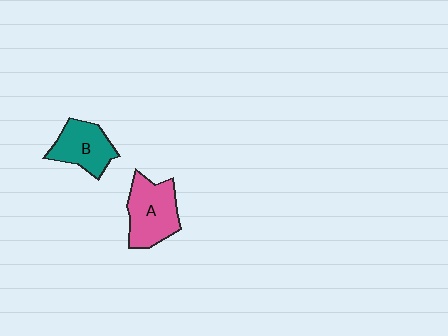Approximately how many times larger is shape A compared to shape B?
Approximately 1.3 times.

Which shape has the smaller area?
Shape B (teal).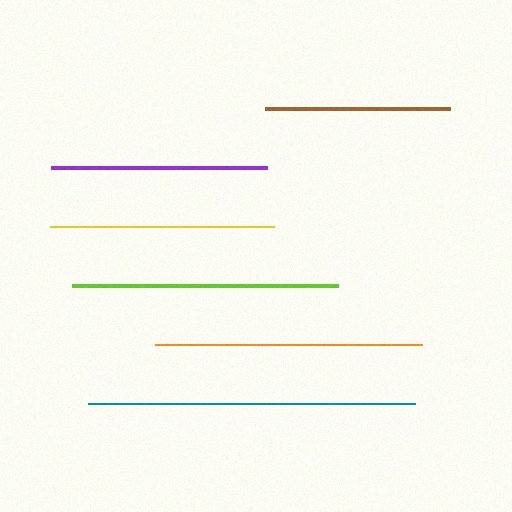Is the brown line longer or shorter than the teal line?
The teal line is longer than the brown line.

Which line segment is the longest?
The teal line is the longest at approximately 327 pixels.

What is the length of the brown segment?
The brown segment is approximately 185 pixels long.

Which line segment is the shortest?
The brown line is the shortest at approximately 185 pixels.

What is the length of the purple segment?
The purple segment is approximately 217 pixels long.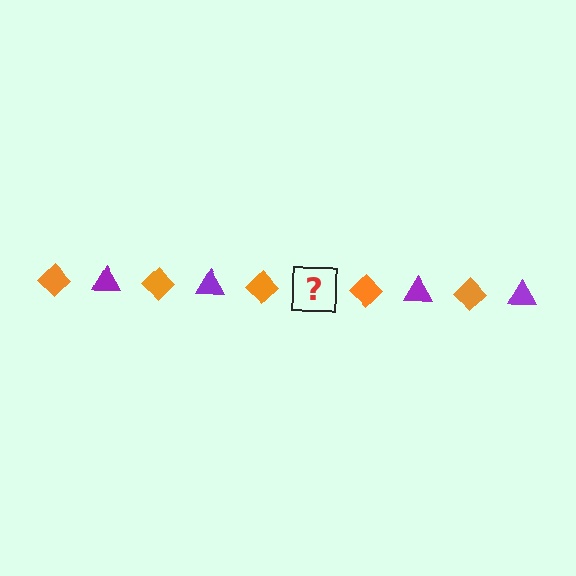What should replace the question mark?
The question mark should be replaced with a purple triangle.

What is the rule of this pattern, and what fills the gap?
The rule is that the pattern alternates between orange diamond and purple triangle. The gap should be filled with a purple triangle.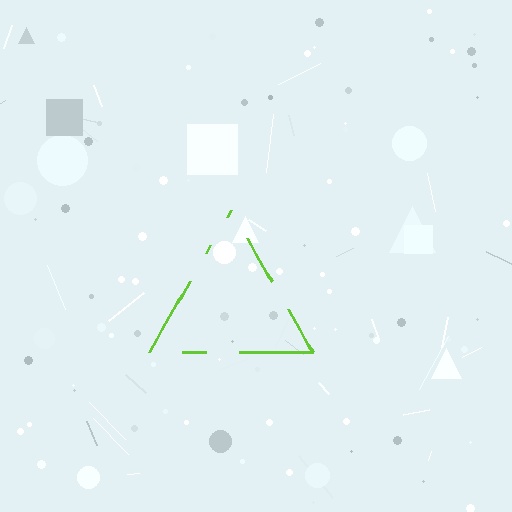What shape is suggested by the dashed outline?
The dashed outline suggests a triangle.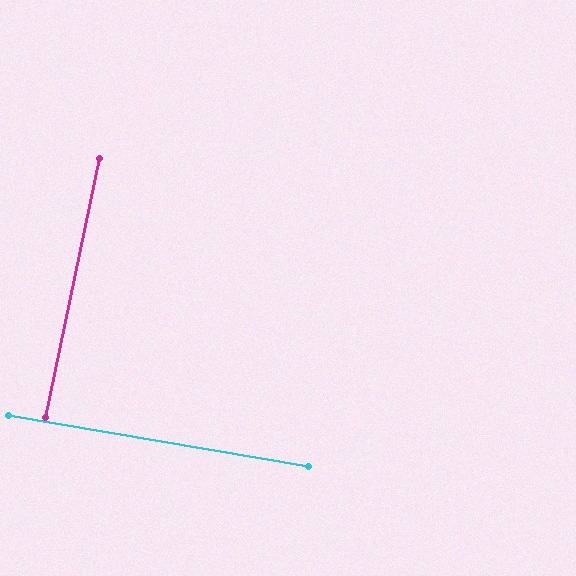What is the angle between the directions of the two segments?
Approximately 88 degrees.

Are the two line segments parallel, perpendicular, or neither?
Perpendicular — they meet at approximately 88°.